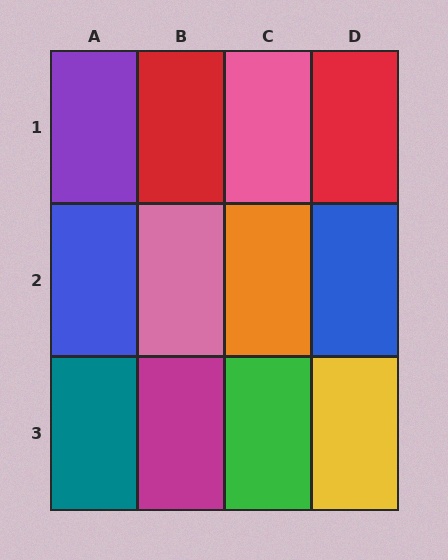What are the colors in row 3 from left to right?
Teal, magenta, green, yellow.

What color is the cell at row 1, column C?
Pink.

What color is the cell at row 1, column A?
Purple.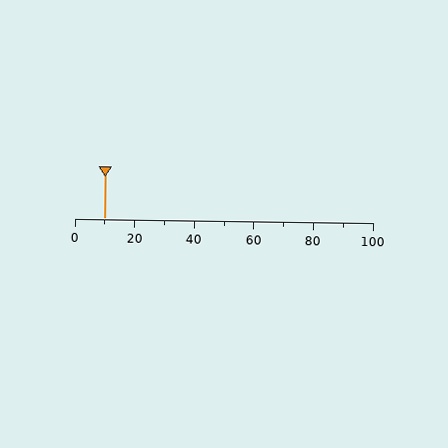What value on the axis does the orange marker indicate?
The marker indicates approximately 10.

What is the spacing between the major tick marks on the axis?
The major ticks are spaced 20 apart.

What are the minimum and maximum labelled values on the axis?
The axis runs from 0 to 100.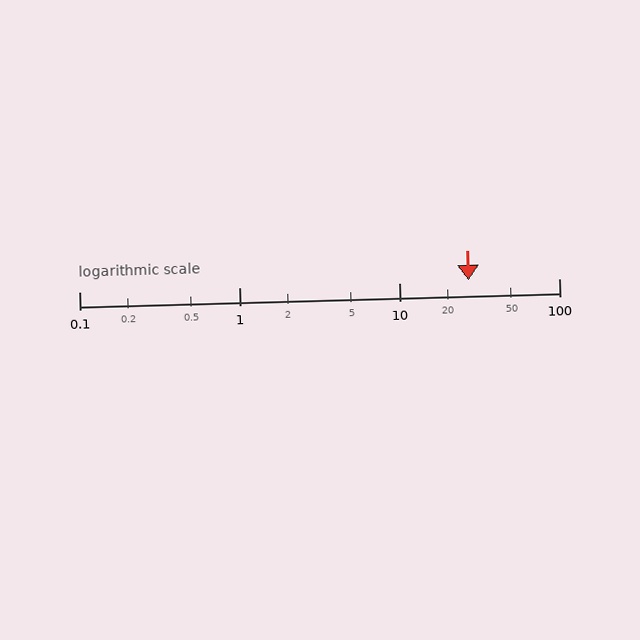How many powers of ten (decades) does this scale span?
The scale spans 3 decades, from 0.1 to 100.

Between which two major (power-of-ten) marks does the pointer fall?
The pointer is between 10 and 100.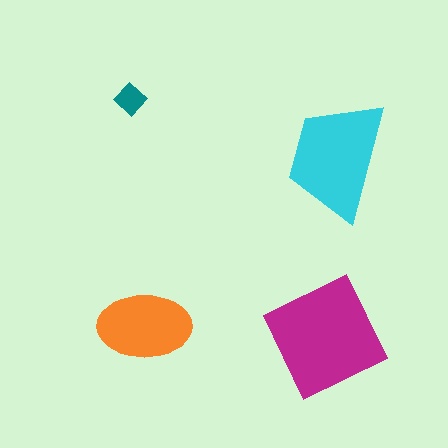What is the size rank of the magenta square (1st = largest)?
1st.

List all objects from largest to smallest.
The magenta square, the cyan trapezoid, the orange ellipse, the teal diamond.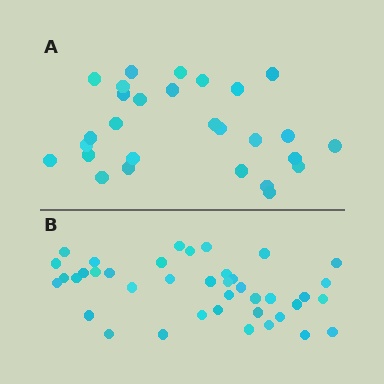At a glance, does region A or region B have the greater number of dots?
Region B (the bottom region) has more dots.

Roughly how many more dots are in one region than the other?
Region B has roughly 12 or so more dots than region A.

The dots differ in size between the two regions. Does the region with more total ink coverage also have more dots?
No. Region A has more total ink coverage because its dots are larger, but region B actually contains more individual dots. Total area can be misleading — the number of items is what matters here.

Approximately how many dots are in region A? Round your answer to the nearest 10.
About 30 dots. (The exact count is 28, which rounds to 30.)